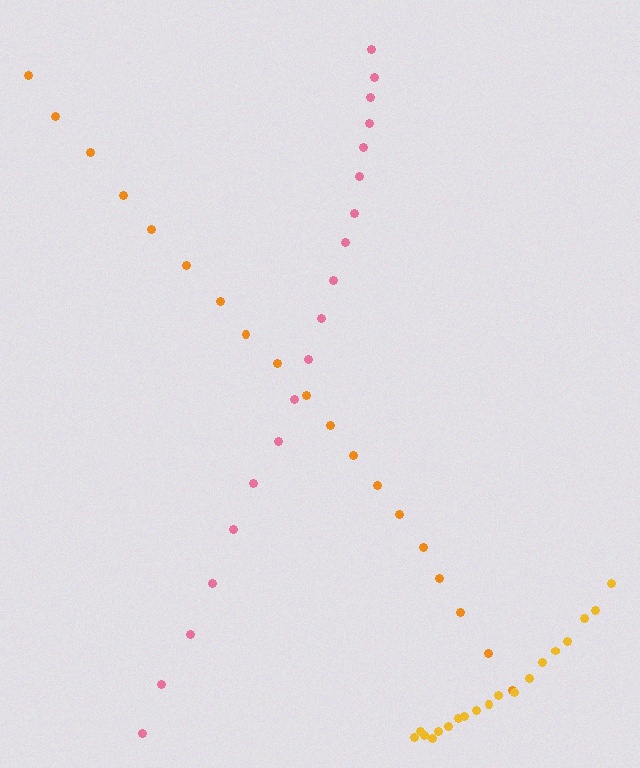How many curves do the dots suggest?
There are 3 distinct paths.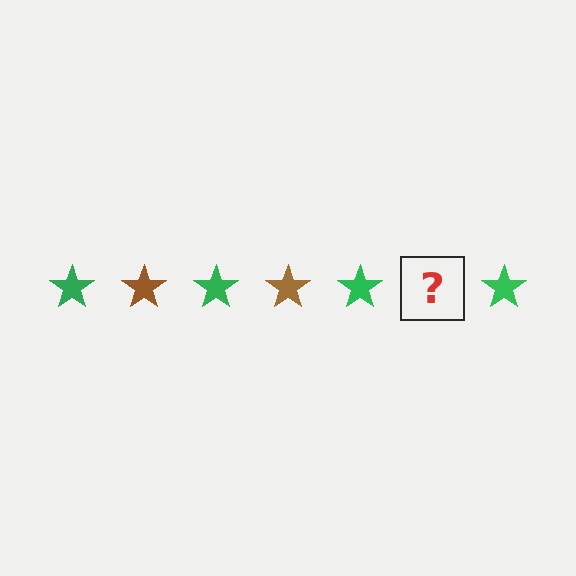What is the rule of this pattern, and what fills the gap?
The rule is that the pattern cycles through green, brown stars. The gap should be filled with a brown star.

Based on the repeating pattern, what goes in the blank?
The blank should be a brown star.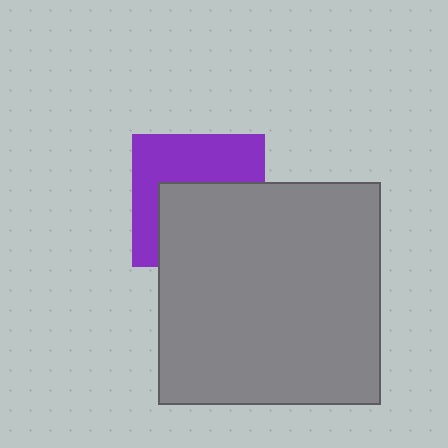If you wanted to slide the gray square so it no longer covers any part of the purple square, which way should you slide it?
Slide it down — that is the most direct way to separate the two shapes.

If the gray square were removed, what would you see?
You would see the complete purple square.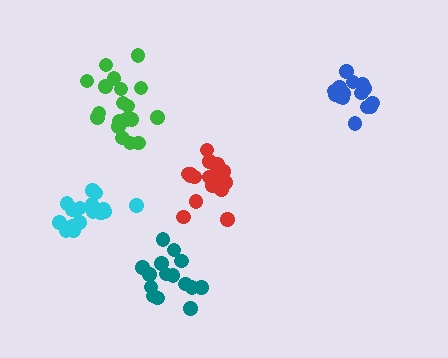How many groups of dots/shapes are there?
There are 5 groups.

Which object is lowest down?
The teal cluster is bottommost.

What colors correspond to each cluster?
The clusters are colored: red, green, blue, teal, cyan.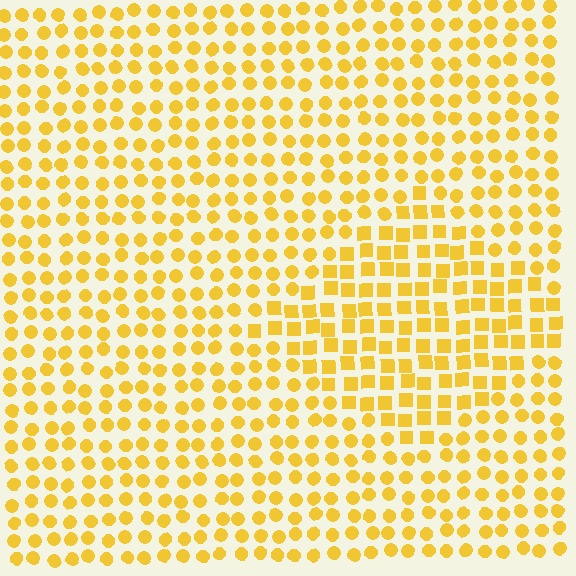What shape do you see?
I see a diamond.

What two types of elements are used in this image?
The image uses squares inside the diamond region and circles outside it.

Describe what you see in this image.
The image is filled with small yellow elements arranged in a uniform grid. A diamond-shaped region contains squares, while the surrounding area contains circles. The boundary is defined purely by the change in element shape.